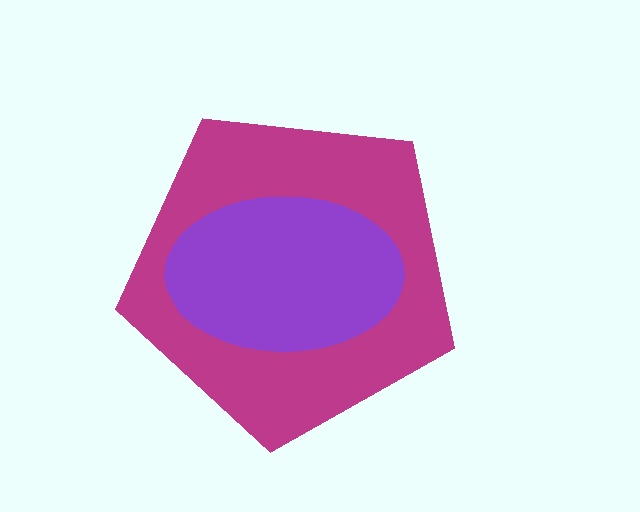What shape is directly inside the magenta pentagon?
The purple ellipse.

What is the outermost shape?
The magenta pentagon.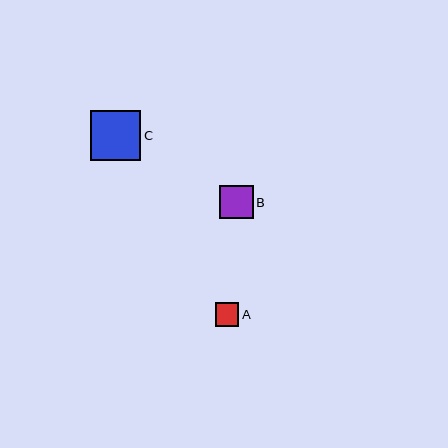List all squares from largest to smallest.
From largest to smallest: C, B, A.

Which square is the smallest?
Square A is the smallest with a size of approximately 23 pixels.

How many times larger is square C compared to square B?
Square C is approximately 1.5 times the size of square B.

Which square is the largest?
Square C is the largest with a size of approximately 50 pixels.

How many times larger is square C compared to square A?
Square C is approximately 2.1 times the size of square A.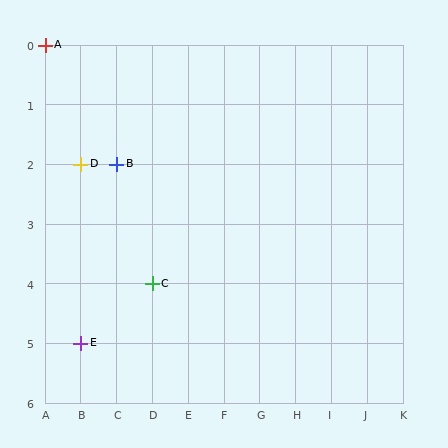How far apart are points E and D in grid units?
Points E and D are 3 rows apart.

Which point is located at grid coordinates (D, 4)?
Point C is at (D, 4).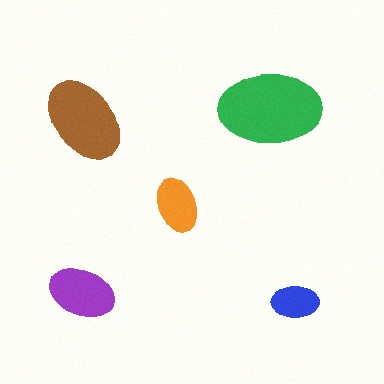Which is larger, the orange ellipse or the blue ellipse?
The orange one.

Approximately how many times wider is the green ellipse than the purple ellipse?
About 1.5 times wider.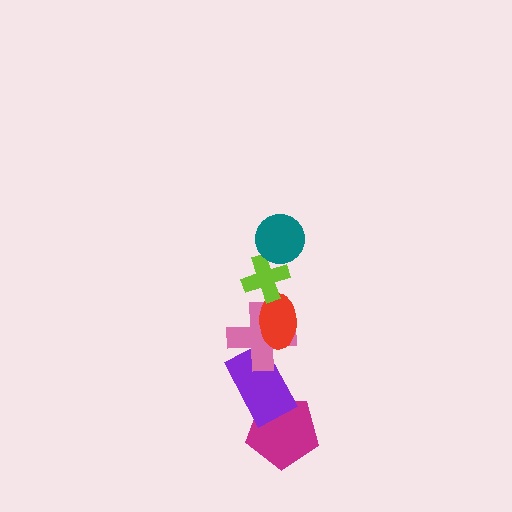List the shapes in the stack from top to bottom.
From top to bottom: the teal circle, the lime cross, the red ellipse, the pink cross, the purple rectangle, the magenta pentagon.